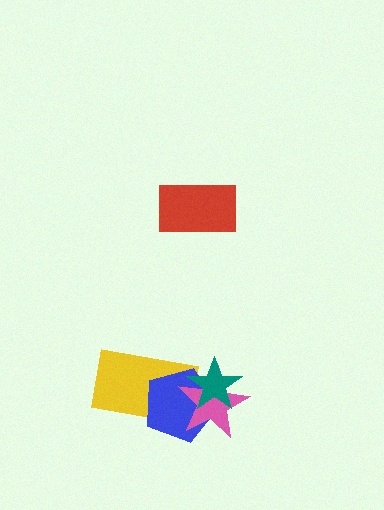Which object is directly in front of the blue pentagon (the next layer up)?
The pink star is directly in front of the blue pentagon.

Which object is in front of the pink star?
The teal star is in front of the pink star.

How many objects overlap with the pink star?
3 objects overlap with the pink star.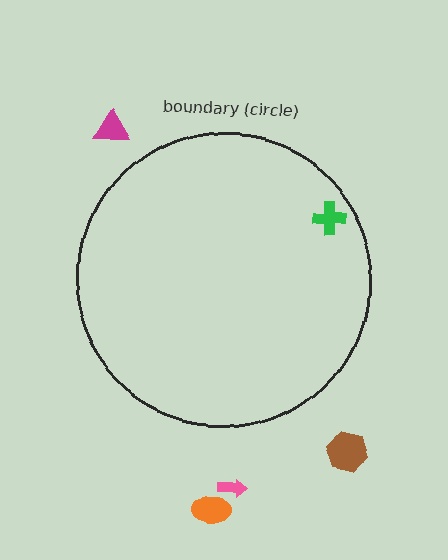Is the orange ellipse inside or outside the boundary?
Outside.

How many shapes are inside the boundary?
1 inside, 4 outside.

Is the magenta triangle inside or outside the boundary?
Outside.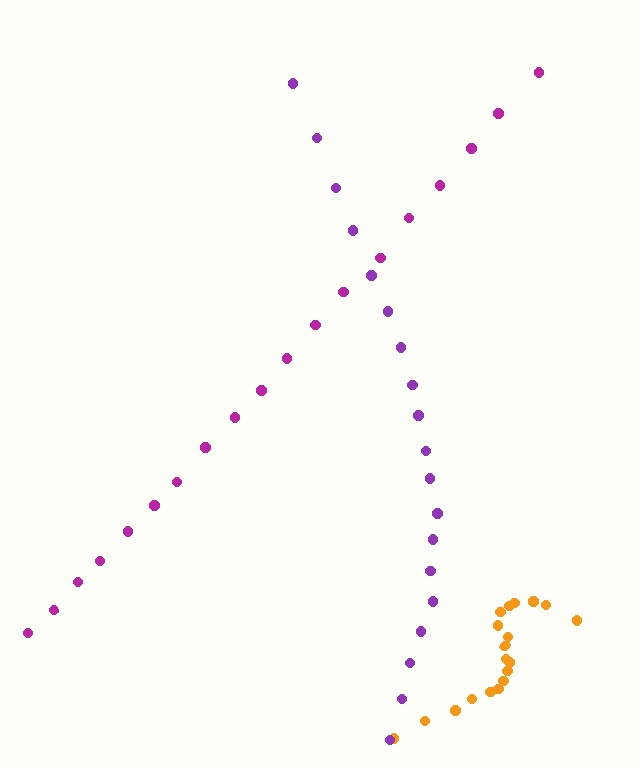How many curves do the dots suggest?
There are 3 distinct paths.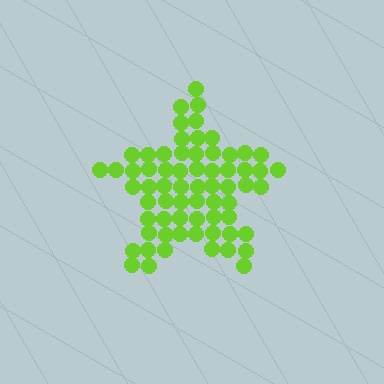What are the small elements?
The small elements are circles.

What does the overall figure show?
The overall figure shows a star.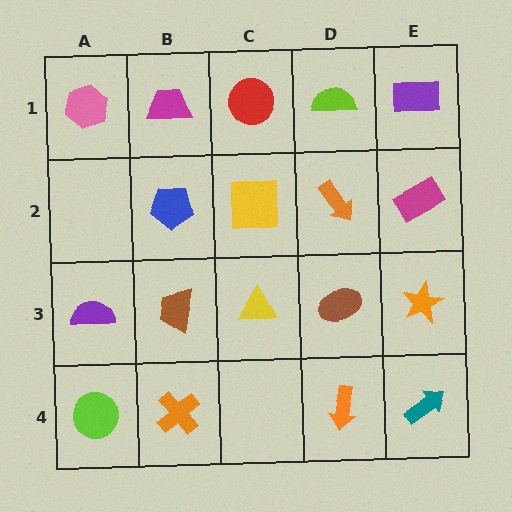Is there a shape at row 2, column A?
No, that cell is empty.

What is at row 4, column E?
A teal arrow.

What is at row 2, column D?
An orange arrow.